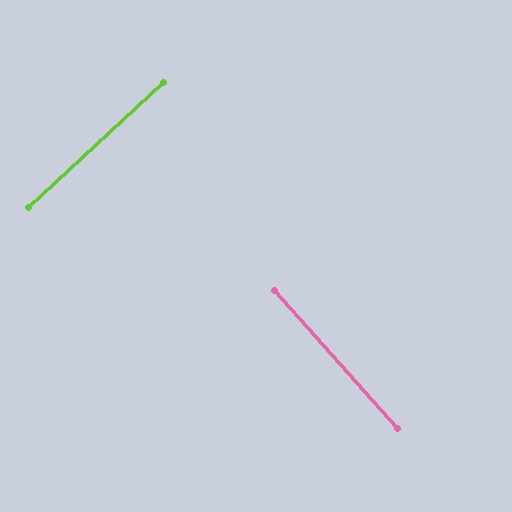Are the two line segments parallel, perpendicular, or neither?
Perpendicular — they meet at approximately 89°.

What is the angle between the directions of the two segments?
Approximately 89 degrees.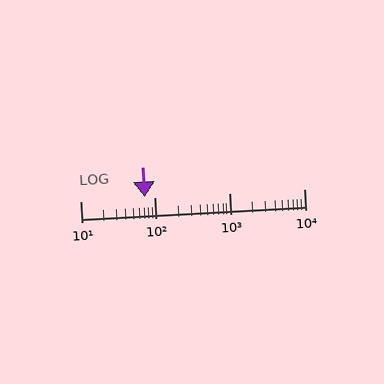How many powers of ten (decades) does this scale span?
The scale spans 3 decades, from 10 to 10000.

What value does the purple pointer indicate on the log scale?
The pointer indicates approximately 73.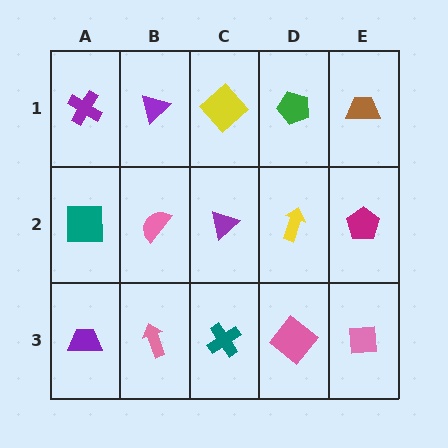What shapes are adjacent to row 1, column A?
A teal square (row 2, column A), a purple triangle (row 1, column B).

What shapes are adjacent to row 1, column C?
A purple triangle (row 2, column C), a purple triangle (row 1, column B), a green pentagon (row 1, column D).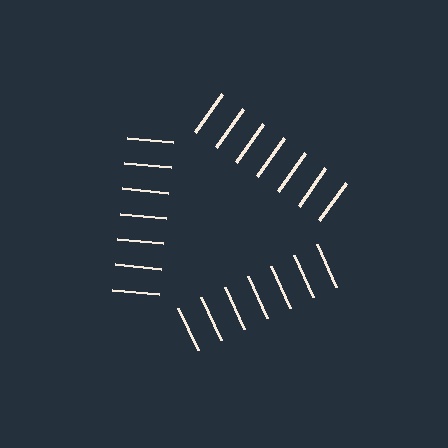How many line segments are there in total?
21 — 7 along each of the 3 edges.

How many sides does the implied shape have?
3 sides — the line-ends trace a triangle.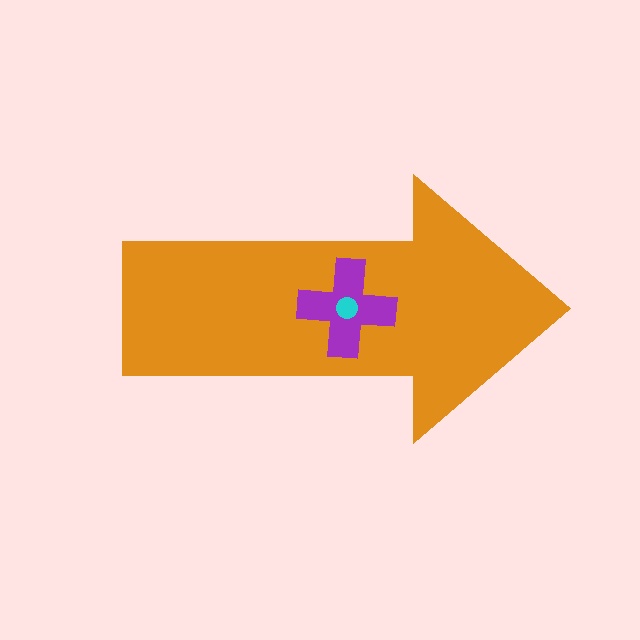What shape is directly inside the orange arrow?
The purple cross.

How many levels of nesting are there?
3.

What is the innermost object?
The cyan circle.